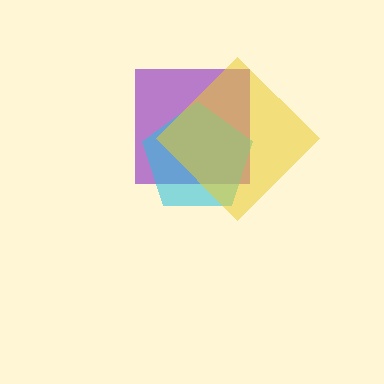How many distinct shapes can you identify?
There are 3 distinct shapes: a purple square, a cyan pentagon, a yellow diamond.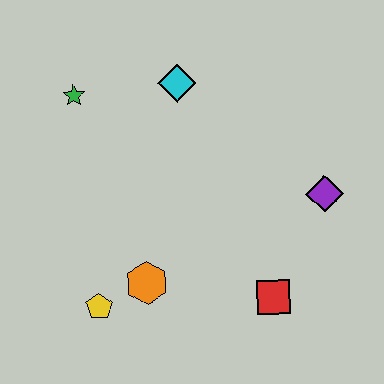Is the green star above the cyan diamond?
No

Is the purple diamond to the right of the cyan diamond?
Yes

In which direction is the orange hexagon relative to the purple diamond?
The orange hexagon is to the left of the purple diamond.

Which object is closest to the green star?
The cyan diamond is closest to the green star.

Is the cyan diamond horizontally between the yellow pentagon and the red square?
Yes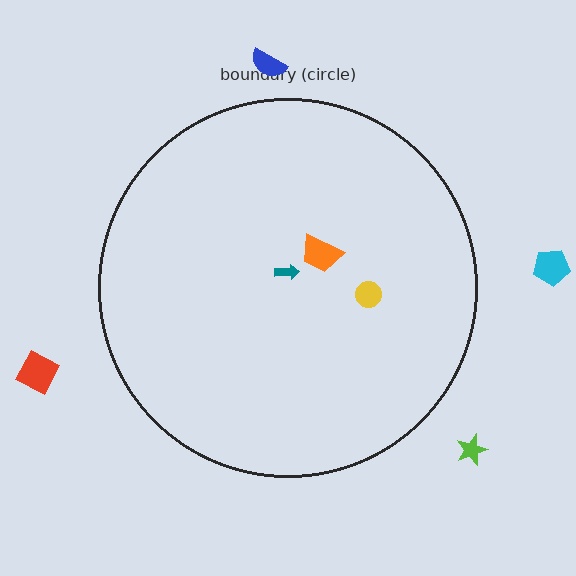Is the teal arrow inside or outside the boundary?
Inside.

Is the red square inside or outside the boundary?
Outside.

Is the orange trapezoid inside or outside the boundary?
Inside.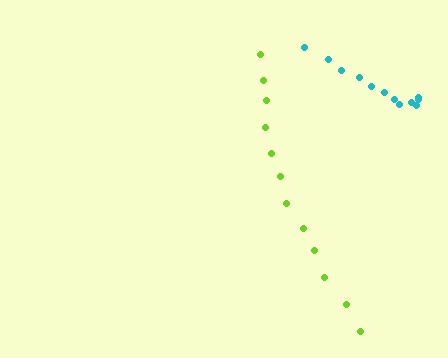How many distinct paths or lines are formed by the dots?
There are 2 distinct paths.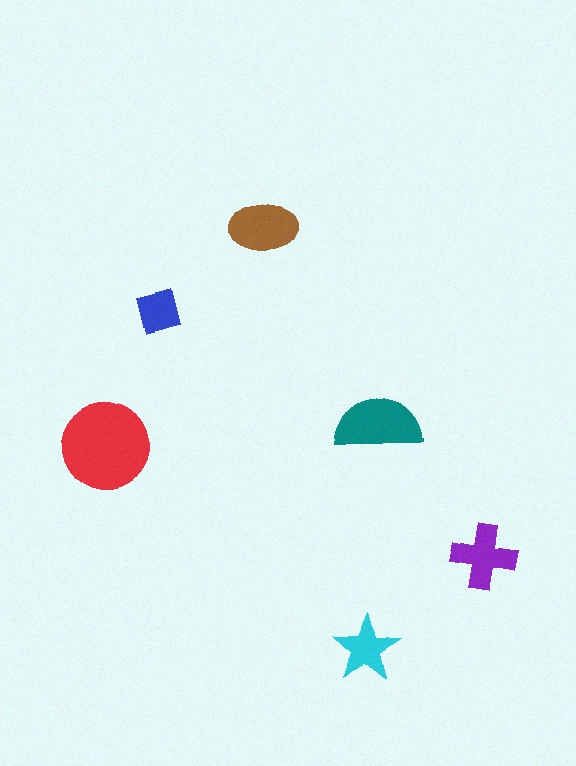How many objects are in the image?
There are 6 objects in the image.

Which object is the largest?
The red circle.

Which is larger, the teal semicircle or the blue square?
The teal semicircle.